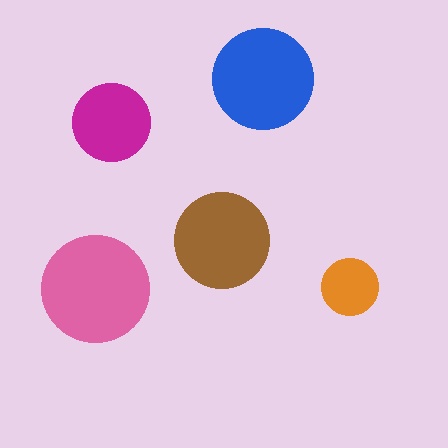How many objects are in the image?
There are 5 objects in the image.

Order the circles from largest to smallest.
the pink one, the blue one, the brown one, the magenta one, the orange one.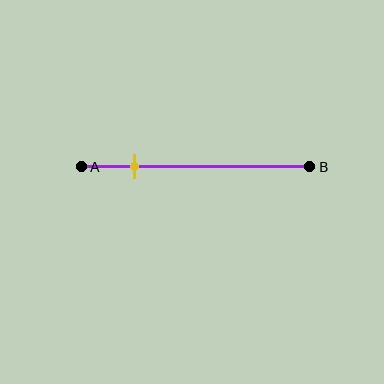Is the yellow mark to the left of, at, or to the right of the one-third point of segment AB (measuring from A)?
The yellow mark is to the left of the one-third point of segment AB.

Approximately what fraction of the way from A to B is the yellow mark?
The yellow mark is approximately 25% of the way from A to B.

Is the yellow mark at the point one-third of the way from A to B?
No, the mark is at about 25% from A, not at the 33% one-third point.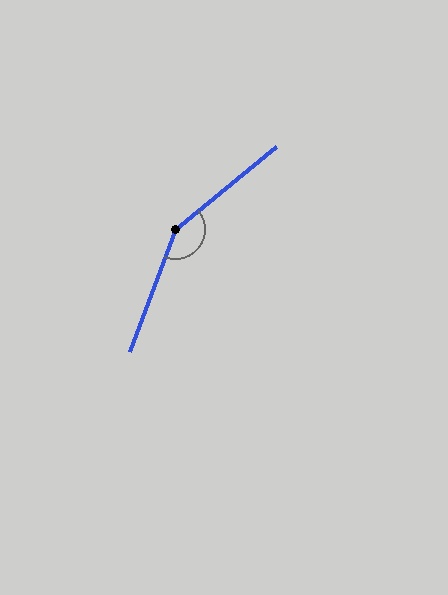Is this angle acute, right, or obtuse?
It is obtuse.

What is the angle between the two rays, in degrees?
Approximately 149 degrees.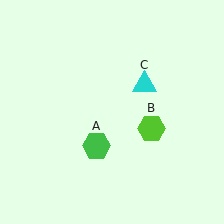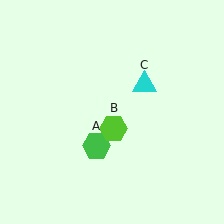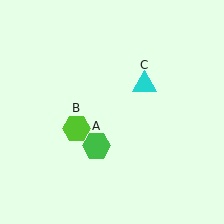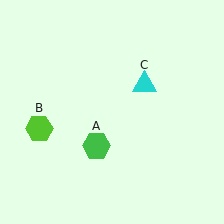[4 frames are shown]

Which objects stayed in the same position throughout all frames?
Green hexagon (object A) and cyan triangle (object C) remained stationary.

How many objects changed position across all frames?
1 object changed position: lime hexagon (object B).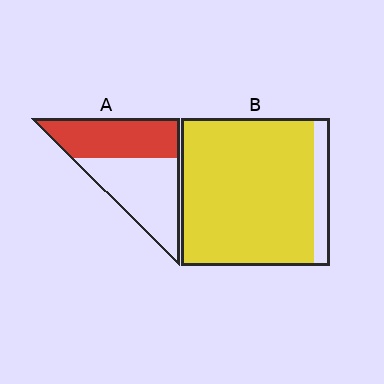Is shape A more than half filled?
Roughly half.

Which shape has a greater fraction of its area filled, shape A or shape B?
Shape B.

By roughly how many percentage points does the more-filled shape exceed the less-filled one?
By roughly 45 percentage points (B over A).